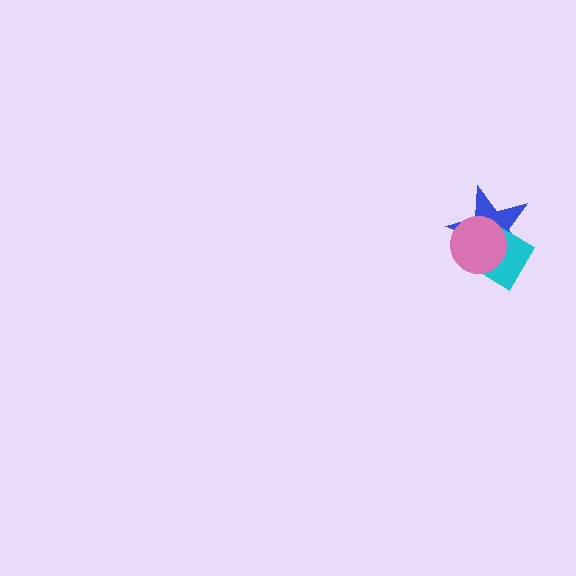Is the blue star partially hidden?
Yes, it is partially covered by another shape.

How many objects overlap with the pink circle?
2 objects overlap with the pink circle.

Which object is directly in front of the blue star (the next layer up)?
The cyan diamond is directly in front of the blue star.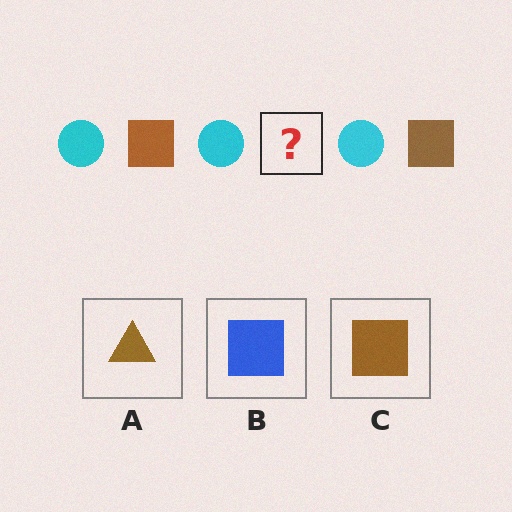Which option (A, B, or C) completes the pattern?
C.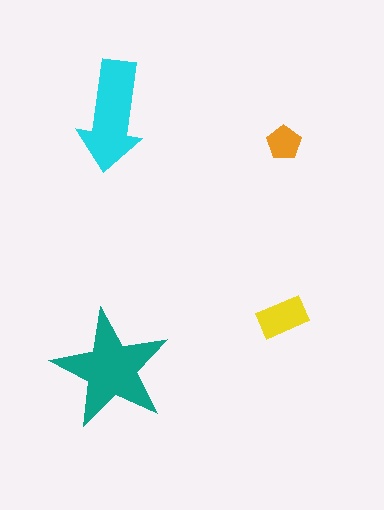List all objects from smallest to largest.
The orange pentagon, the yellow rectangle, the cyan arrow, the teal star.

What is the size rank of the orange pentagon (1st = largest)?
4th.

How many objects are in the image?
There are 4 objects in the image.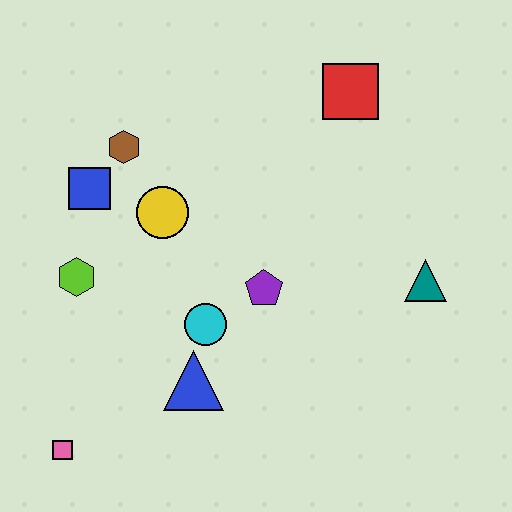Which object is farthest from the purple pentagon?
The pink square is farthest from the purple pentagon.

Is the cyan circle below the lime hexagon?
Yes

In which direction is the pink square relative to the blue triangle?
The pink square is to the left of the blue triangle.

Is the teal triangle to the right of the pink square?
Yes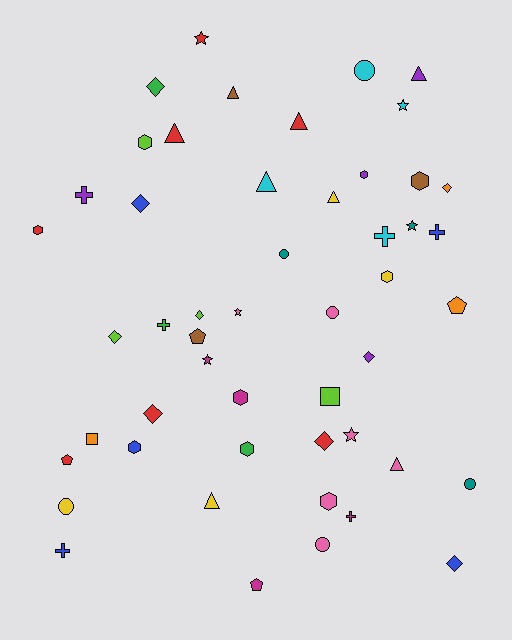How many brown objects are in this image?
There are 3 brown objects.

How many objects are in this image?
There are 50 objects.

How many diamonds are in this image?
There are 9 diamonds.